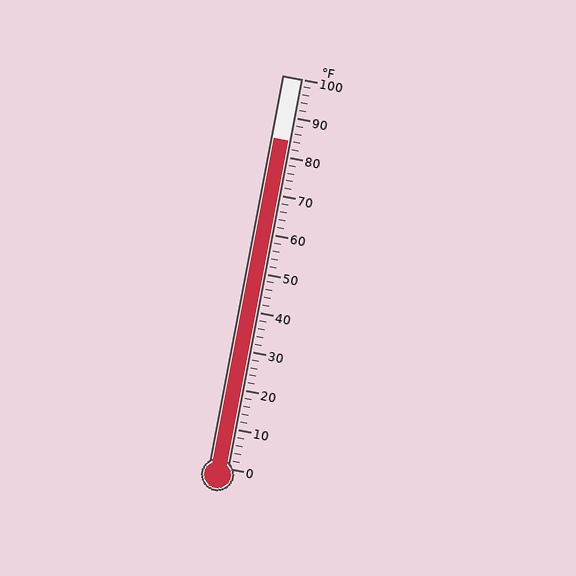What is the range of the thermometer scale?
The thermometer scale ranges from 0°F to 100°F.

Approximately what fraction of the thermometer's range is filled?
The thermometer is filled to approximately 85% of its range.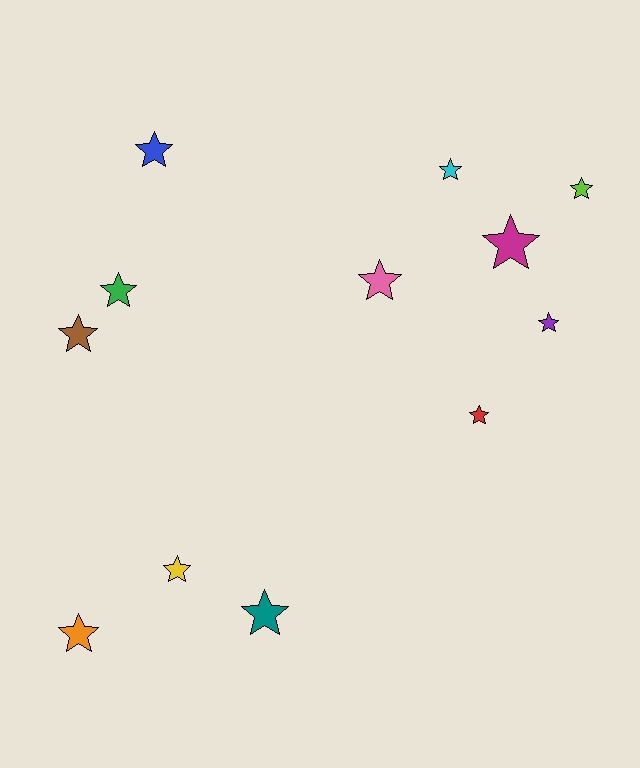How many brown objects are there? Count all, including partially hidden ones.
There is 1 brown object.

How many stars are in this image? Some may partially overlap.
There are 12 stars.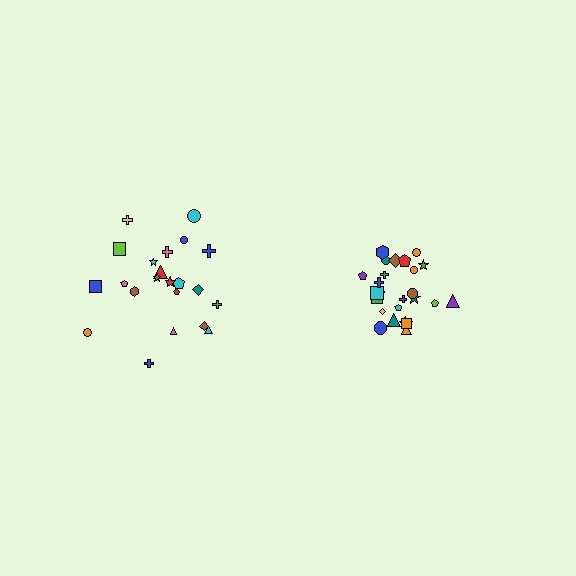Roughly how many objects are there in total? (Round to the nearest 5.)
Roughly 45 objects in total.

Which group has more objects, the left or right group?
The right group.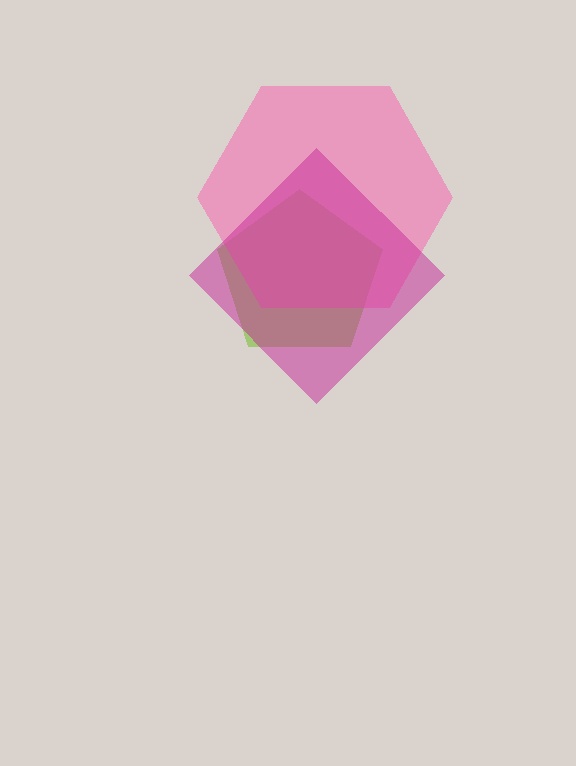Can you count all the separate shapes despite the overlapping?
Yes, there are 3 separate shapes.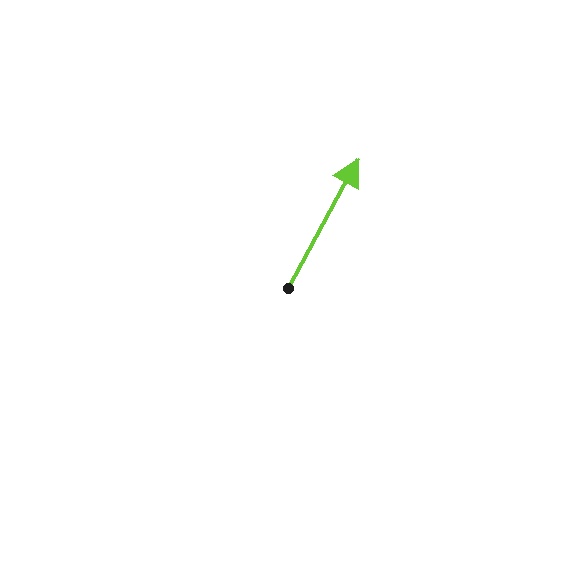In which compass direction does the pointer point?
Northeast.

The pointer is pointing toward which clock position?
Roughly 1 o'clock.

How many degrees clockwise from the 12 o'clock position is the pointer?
Approximately 29 degrees.